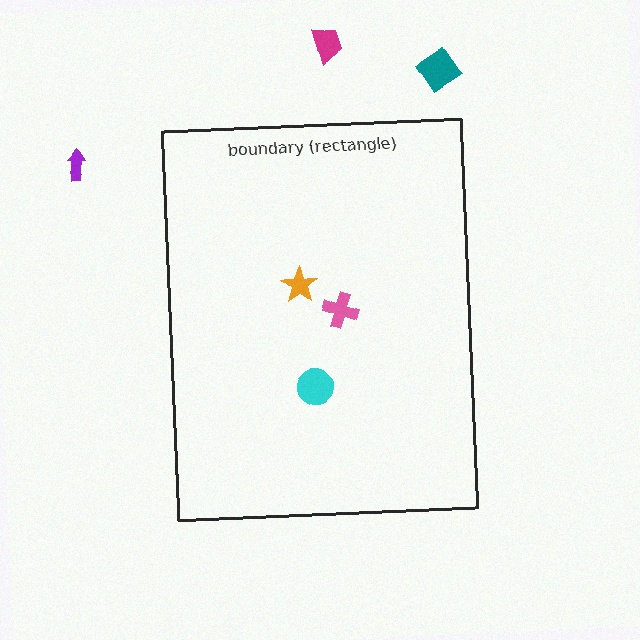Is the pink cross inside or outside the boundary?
Inside.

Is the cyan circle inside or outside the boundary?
Inside.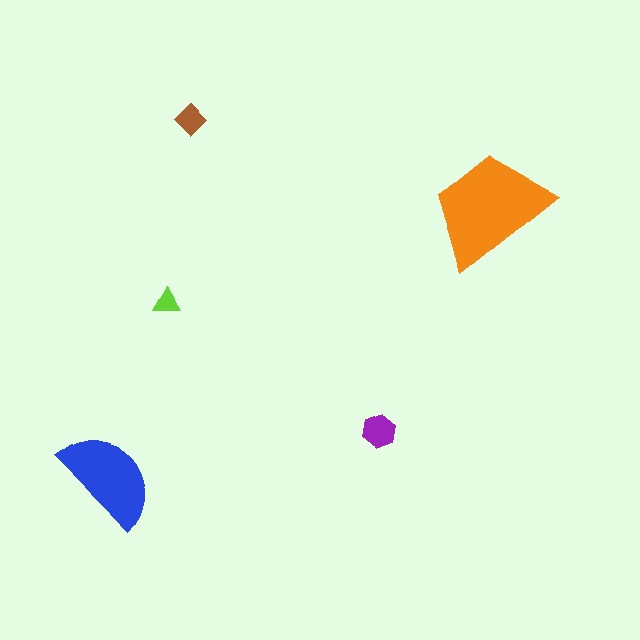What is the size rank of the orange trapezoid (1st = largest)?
1st.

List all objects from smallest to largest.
The lime triangle, the brown diamond, the purple hexagon, the blue semicircle, the orange trapezoid.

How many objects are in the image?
There are 5 objects in the image.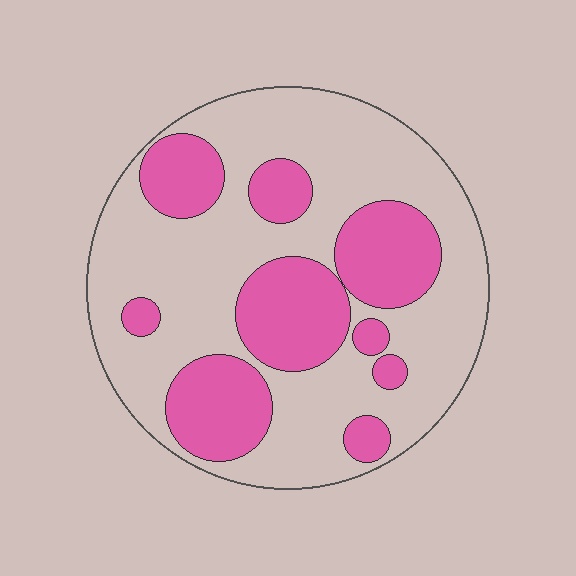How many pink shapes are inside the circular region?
9.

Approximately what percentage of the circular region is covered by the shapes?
Approximately 35%.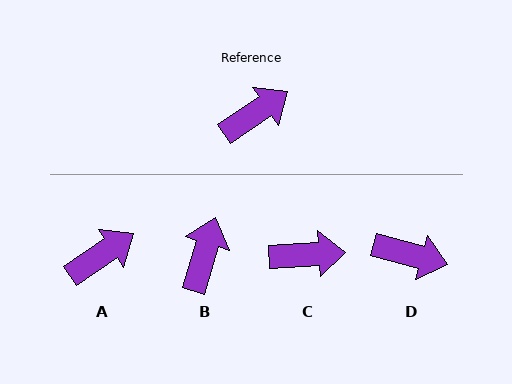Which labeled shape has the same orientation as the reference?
A.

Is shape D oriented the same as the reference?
No, it is off by about 49 degrees.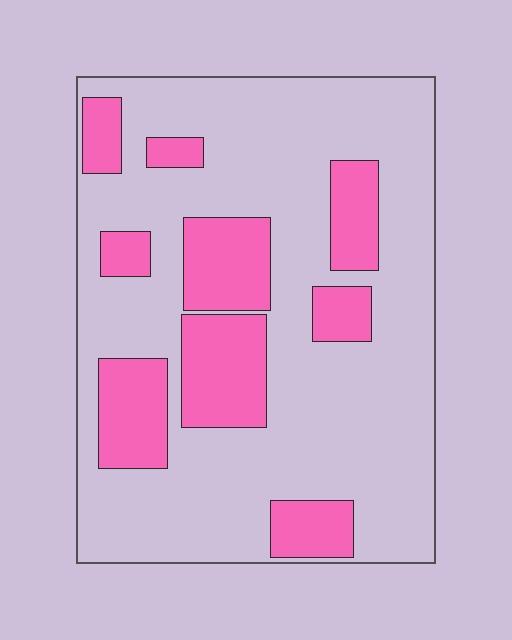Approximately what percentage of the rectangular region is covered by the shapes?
Approximately 25%.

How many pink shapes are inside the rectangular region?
9.